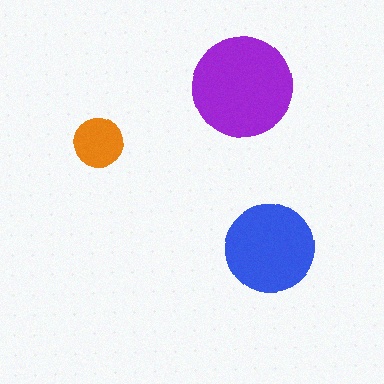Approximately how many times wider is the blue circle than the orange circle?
About 2 times wider.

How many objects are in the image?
There are 3 objects in the image.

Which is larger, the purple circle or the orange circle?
The purple one.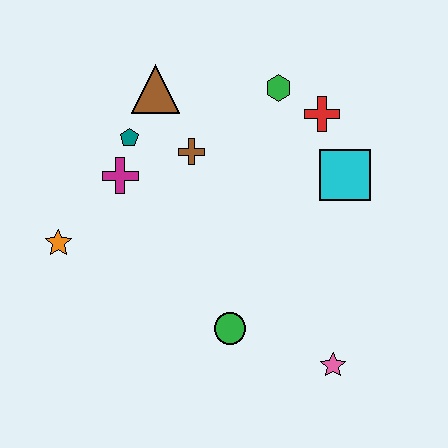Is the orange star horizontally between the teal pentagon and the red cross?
No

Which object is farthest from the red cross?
The orange star is farthest from the red cross.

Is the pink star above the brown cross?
No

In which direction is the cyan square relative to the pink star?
The cyan square is above the pink star.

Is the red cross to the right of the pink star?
No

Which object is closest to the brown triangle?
The teal pentagon is closest to the brown triangle.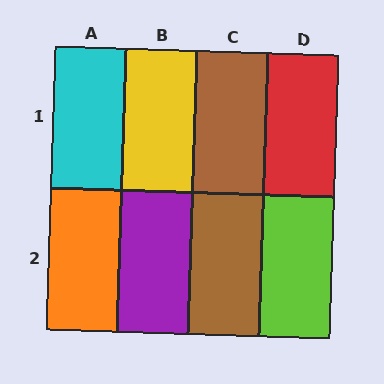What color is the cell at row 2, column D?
Lime.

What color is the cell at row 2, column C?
Brown.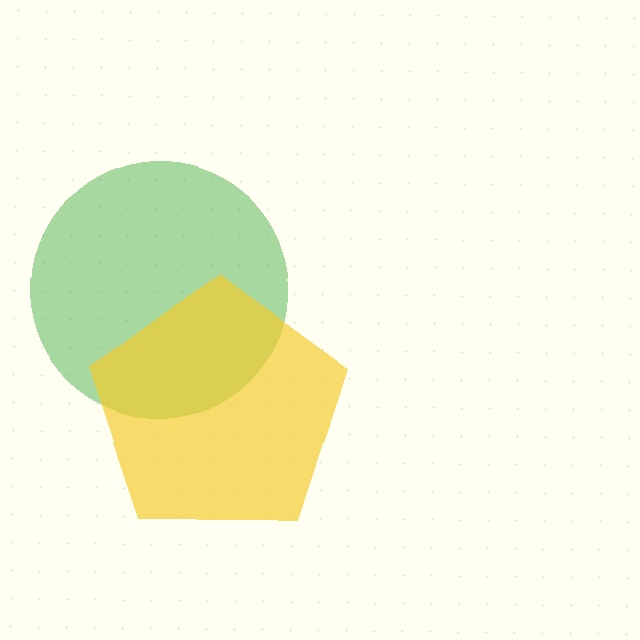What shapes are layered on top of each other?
The layered shapes are: a green circle, a yellow pentagon.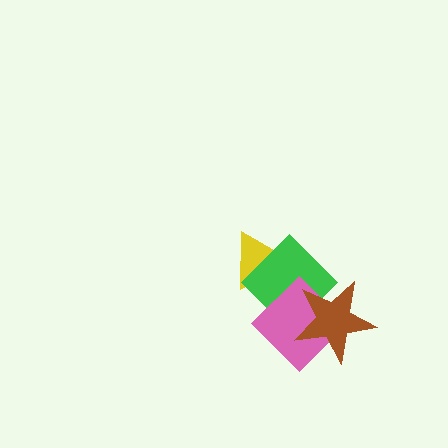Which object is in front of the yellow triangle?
The green diamond is in front of the yellow triangle.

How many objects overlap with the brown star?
2 objects overlap with the brown star.